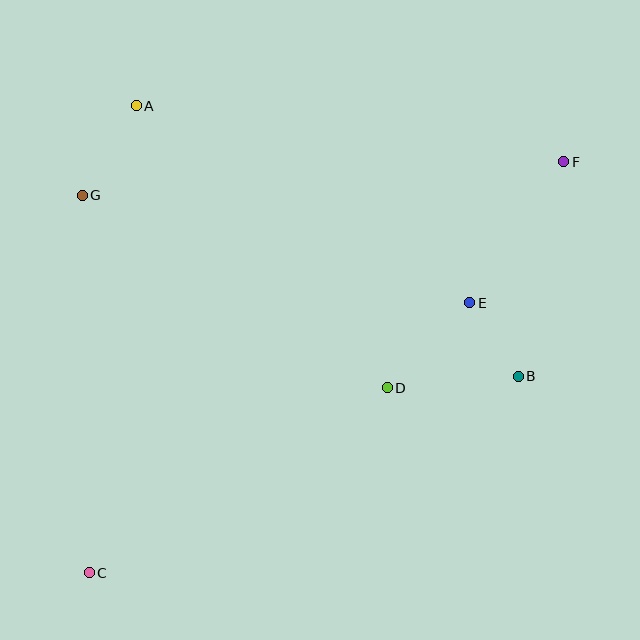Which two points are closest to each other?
Points B and E are closest to each other.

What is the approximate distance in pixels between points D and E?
The distance between D and E is approximately 119 pixels.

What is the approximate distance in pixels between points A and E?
The distance between A and E is approximately 387 pixels.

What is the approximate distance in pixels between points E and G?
The distance between E and G is approximately 402 pixels.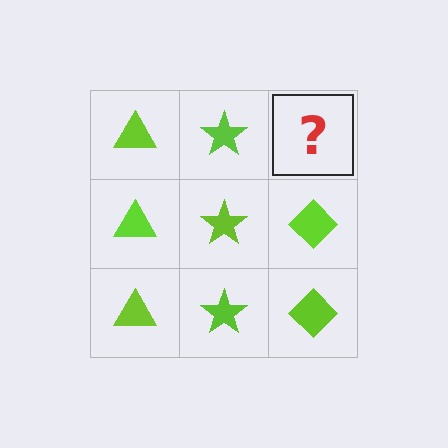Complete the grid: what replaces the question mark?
The question mark should be replaced with a lime diamond.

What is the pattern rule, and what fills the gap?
The rule is that each column has a consistent shape. The gap should be filled with a lime diamond.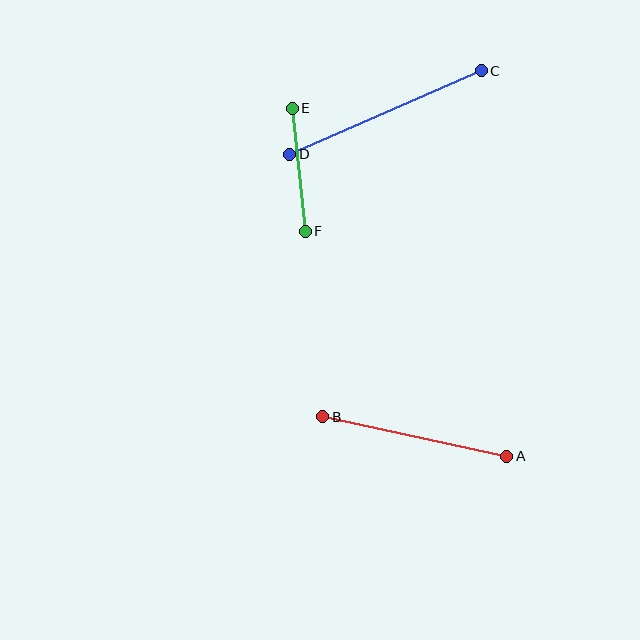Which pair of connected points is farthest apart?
Points C and D are farthest apart.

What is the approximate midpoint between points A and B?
The midpoint is at approximately (415, 437) pixels.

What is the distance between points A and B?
The distance is approximately 189 pixels.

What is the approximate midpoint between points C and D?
The midpoint is at approximately (385, 113) pixels.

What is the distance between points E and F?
The distance is approximately 124 pixels.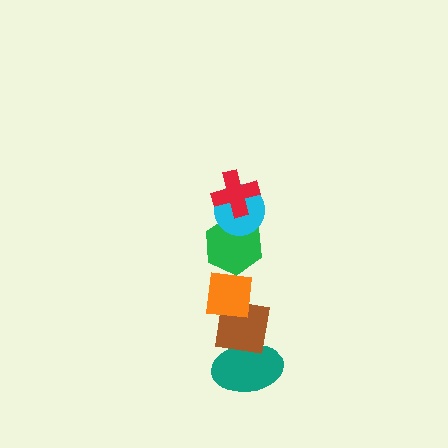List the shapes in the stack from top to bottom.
From top to bottom: the red cross, the cyan circle, the green hexagon, the orange square, the brown square, the teal ellipse.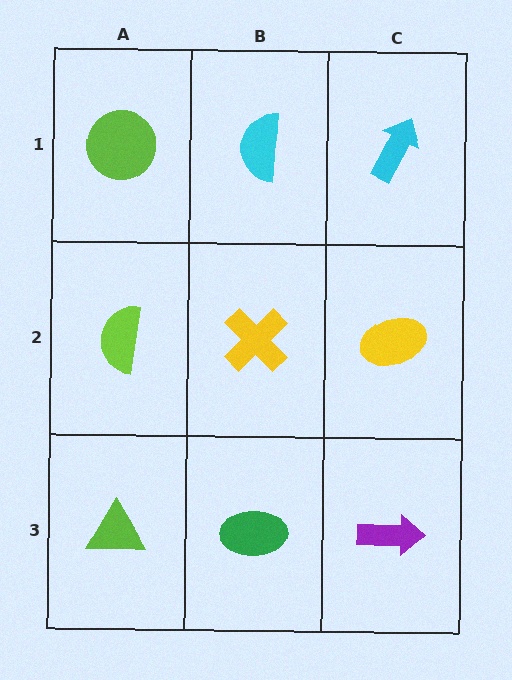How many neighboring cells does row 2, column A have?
3.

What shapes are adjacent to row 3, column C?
A yellow ellipse (row 2, column C), a green ellipse (row 3, column B).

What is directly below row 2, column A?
A lime triangle.